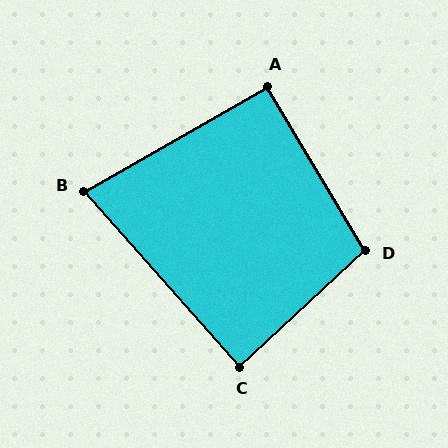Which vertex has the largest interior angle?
D, at approximately 102 degrees.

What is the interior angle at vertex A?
Approximately 91 degrees (approximately right).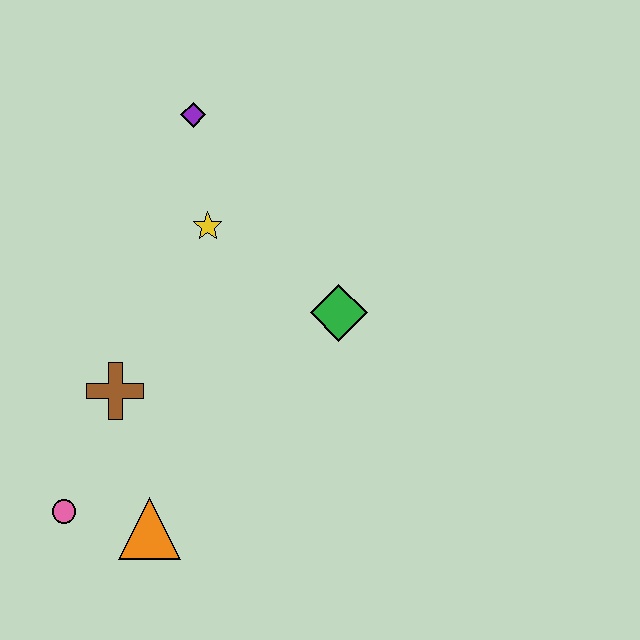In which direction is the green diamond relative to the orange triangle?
The green diamond is above the orange triangle.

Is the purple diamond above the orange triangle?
Yes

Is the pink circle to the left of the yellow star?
Yes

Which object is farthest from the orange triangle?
The purple diamond is farthest from the orange triangle.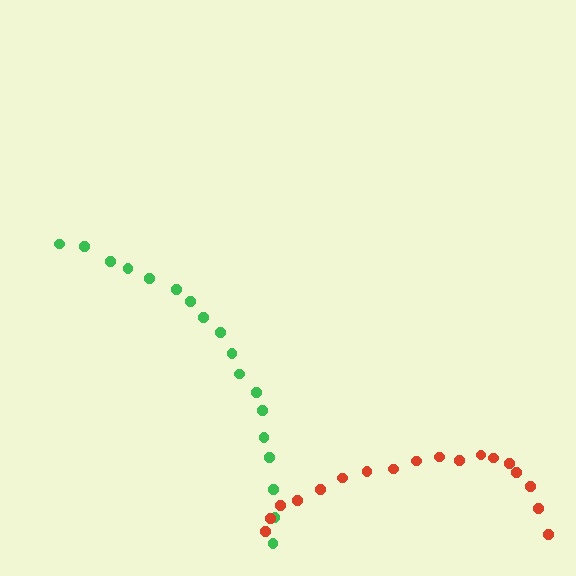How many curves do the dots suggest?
There are 2 distinct paths.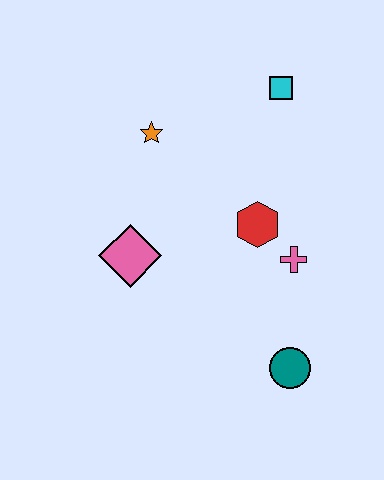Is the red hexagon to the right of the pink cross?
No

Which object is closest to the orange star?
The pink diamond is closest to the orange star.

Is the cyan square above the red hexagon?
Yes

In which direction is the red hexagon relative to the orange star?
The red hexagon is to the right of the orange star.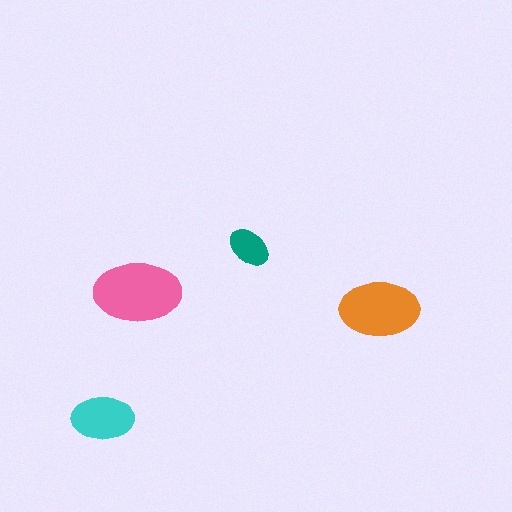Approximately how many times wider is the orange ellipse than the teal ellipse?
About 2 times wider.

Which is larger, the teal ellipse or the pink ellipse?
The pink one.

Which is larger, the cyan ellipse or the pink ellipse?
The pink one.